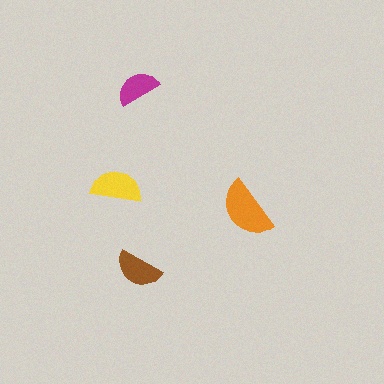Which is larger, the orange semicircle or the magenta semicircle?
The orange one.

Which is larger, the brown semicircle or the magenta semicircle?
The brown one.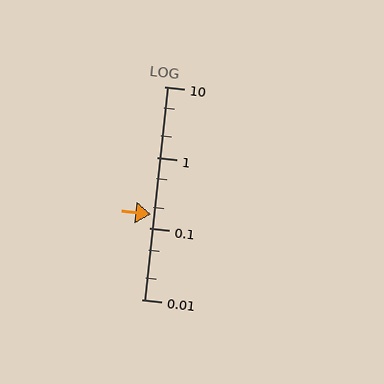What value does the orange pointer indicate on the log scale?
The pointer indicates approximately 0.16.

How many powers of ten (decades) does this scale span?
The scale spans 3 decades, from 0.01 to 10.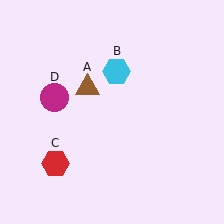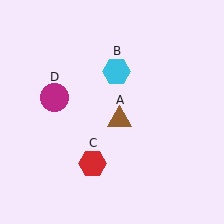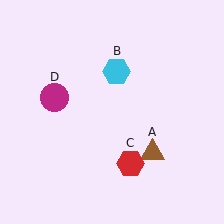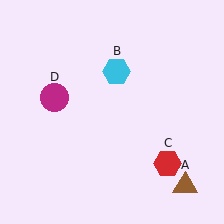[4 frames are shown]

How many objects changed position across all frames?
2 objects changed position: brown triangle (object A), red hexagon (object C).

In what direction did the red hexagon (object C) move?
The red hexagon (object C) moved right.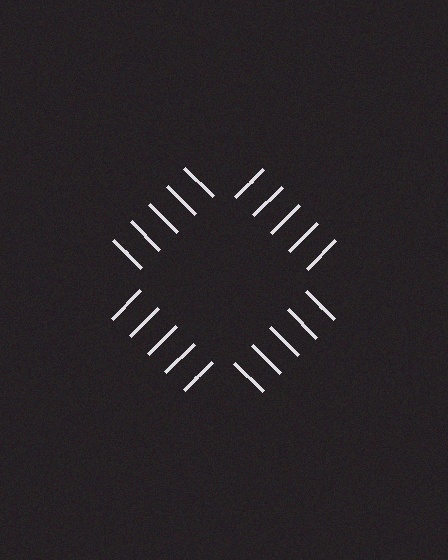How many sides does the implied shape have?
4 sides — the line-ends trace a square.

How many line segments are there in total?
20 — 5 along each of the 4 edges.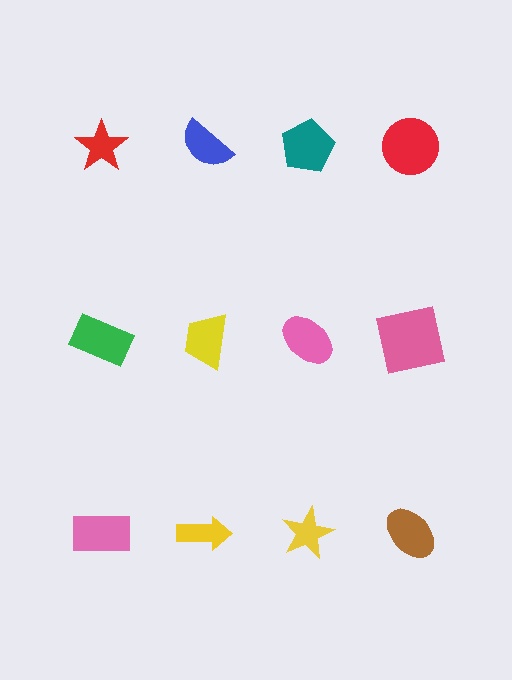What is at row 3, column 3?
A yellow star.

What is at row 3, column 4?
A brown ellipse.